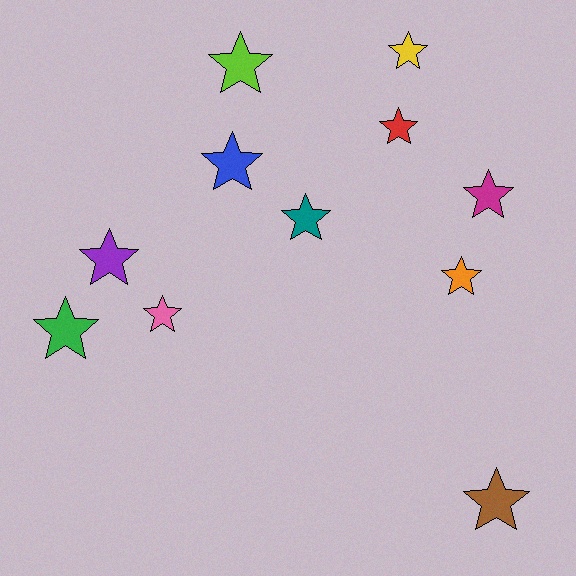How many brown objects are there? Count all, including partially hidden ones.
There is 1 brown object.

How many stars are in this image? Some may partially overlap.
There are 11 stars.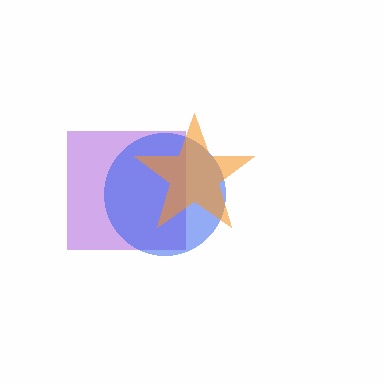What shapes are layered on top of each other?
The layered shapes are: a purple square, a blue circle, an orange star.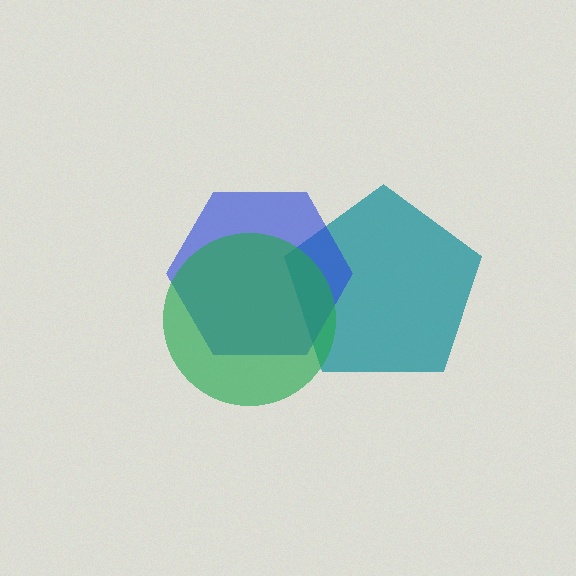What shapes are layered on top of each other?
The layered shapes are: a teal pentagon, a blue hexagon, a green circle.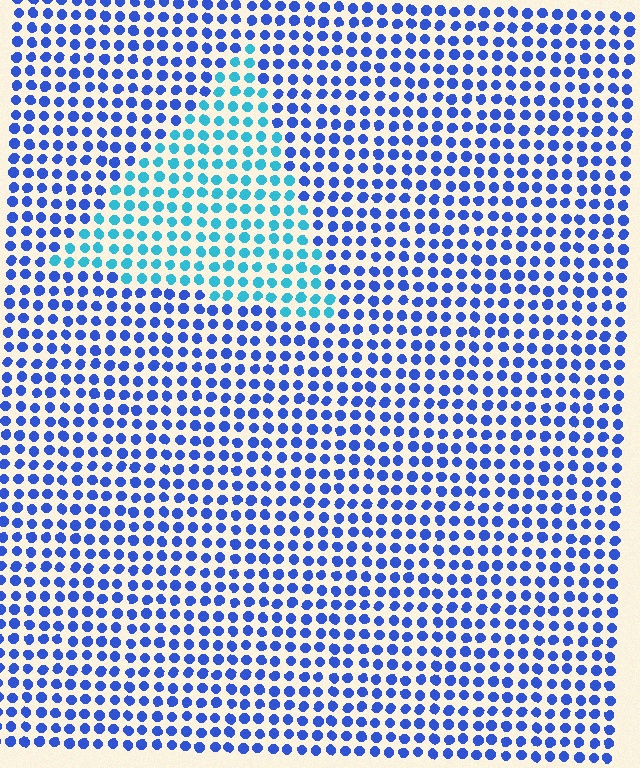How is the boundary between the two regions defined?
The boundary is defined purely by a slight shift in hue (about 39 degrees). Spacing, size, and orientation are identical on both sides.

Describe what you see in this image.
The image is filled with small blue elements in a uniform arrangement. A triangle-shaped region is visible where the elements are tinted to a slightly different hue, forming a subtle color boundary.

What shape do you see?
I see a triangle.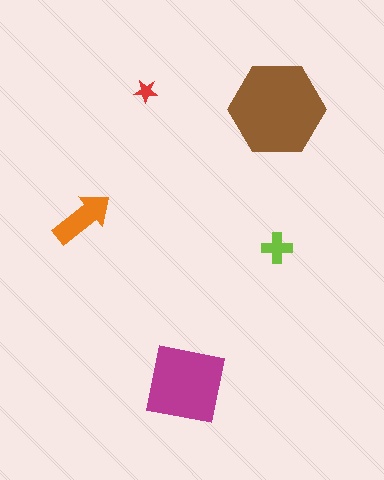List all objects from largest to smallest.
The brown hexagon, the magenta square, the orange arrow, the lime cross, the red star.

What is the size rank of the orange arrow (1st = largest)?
3rd.